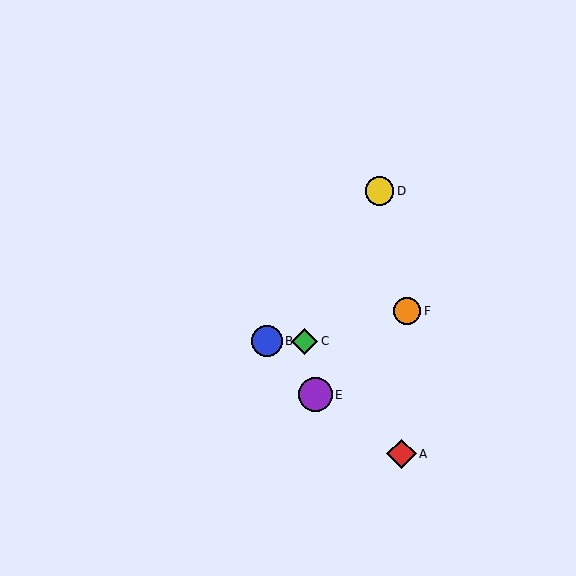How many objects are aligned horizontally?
2 objects (B, C) are aligned horizontally.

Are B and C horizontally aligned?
Yes, both are at y≈341.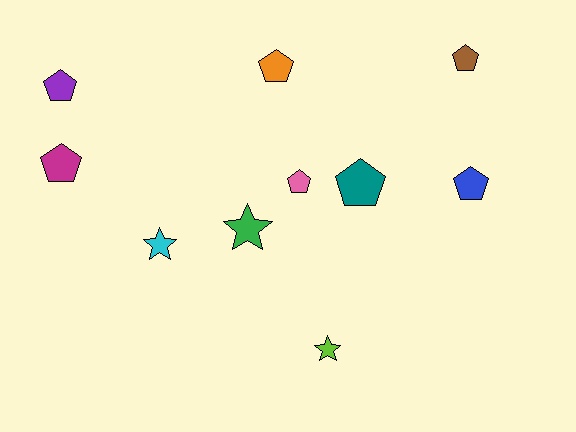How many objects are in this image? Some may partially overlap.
There are 10 objects.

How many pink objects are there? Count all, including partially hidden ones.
There is 1 pink object.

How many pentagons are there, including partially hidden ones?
There are 7 pentagons.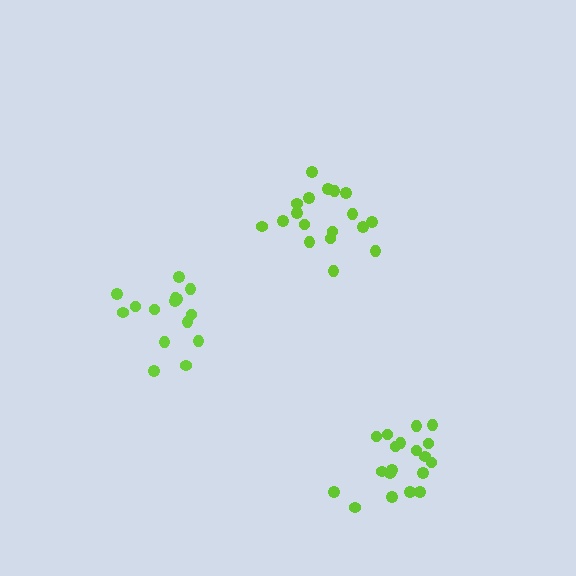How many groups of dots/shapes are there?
There are 3 groups.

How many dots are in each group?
Group 1: 18 dots, Group 2: 15 dots, Group 3: 19 dots (52 total).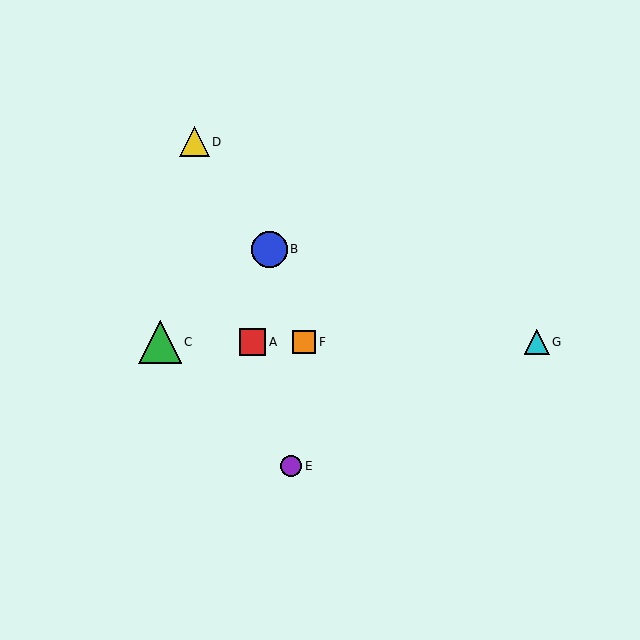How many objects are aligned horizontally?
4 objects (A, C, F, G) are aligned horizontally.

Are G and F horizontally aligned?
Yes, both are at y≈342.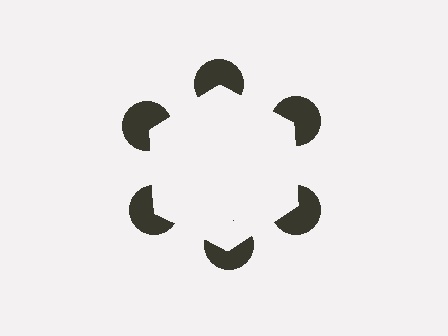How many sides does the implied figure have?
6 sides.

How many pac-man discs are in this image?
There are 6 — one at each vertex of the illusory hexagon.